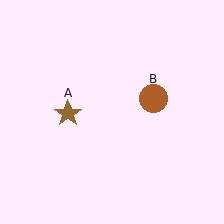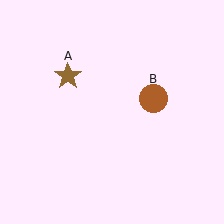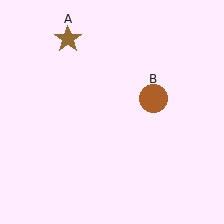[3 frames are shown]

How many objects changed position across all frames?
1 object changed position: brown star (object A).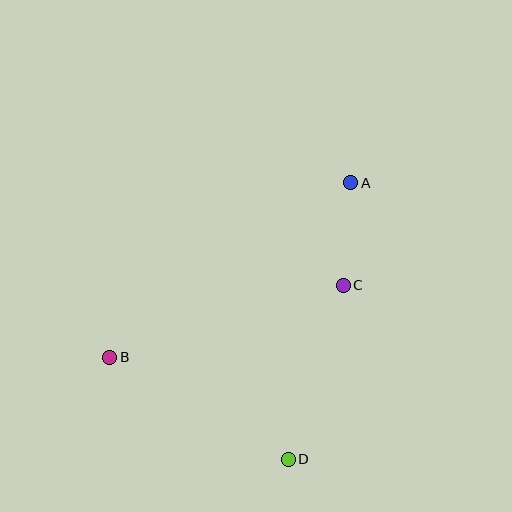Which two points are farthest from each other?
Points A and B are farthest from each other.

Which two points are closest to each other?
Points A and C are closest to each other.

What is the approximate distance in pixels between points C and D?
The distance between C and D is approximately 183 pixels.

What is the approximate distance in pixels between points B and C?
The distance between B and C is approximately 245 pixels.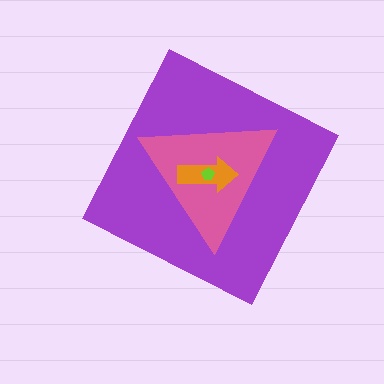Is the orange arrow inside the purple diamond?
Yes.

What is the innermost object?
The lime pentagon.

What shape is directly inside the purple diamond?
The pink triangle.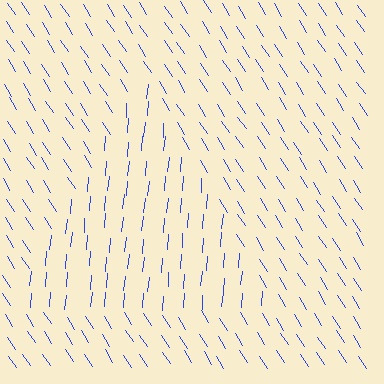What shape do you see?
I see a triangle.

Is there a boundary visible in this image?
Yes, there is a texture boundary formed by a change in line orientation.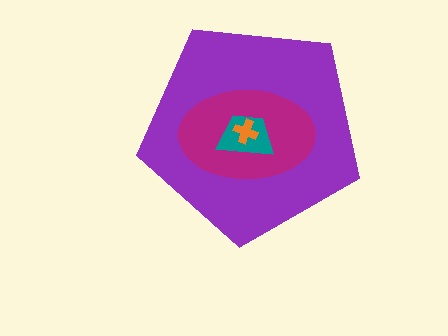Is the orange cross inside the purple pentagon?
Yes.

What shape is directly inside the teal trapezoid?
The orange cross.